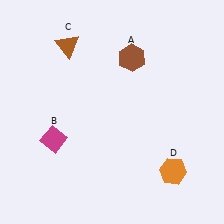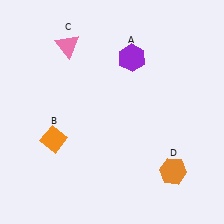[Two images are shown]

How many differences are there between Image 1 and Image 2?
There are 3 differences between the two images.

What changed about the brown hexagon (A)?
In Image 1, A is brown. In Image 2, it changed to purple.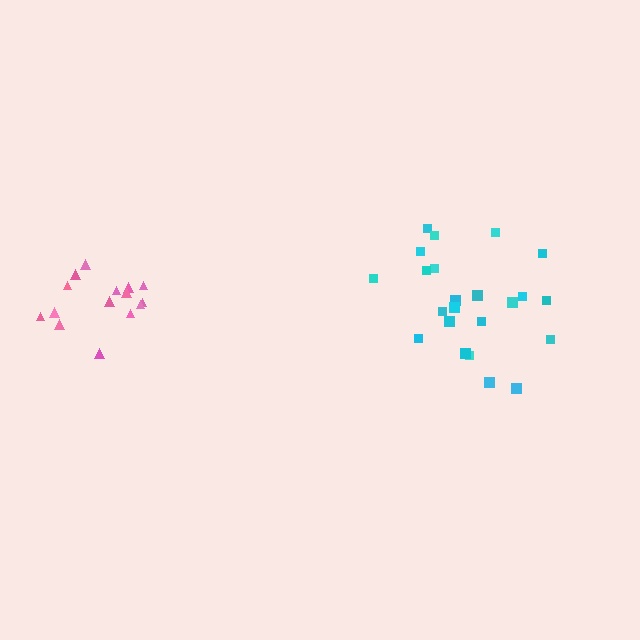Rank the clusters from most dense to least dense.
pink, cyan.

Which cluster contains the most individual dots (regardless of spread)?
Cyan (23).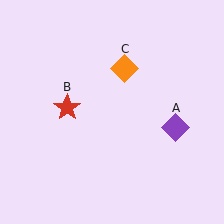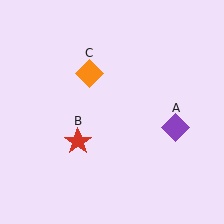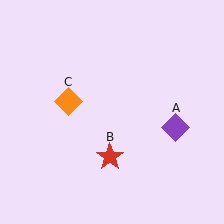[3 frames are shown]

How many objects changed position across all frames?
2 objects changed position: red star (object B), orange diamond (object C).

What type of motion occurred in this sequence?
The red star (object B), orange diamond (object C) rotated counterclockwise around the center of the scene.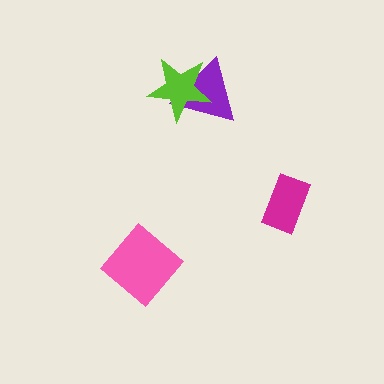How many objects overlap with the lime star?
1 object overlaps with the lime star.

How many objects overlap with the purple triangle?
1 object overlaps with the purple triangle.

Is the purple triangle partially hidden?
Yes, it is partially covered by another shape.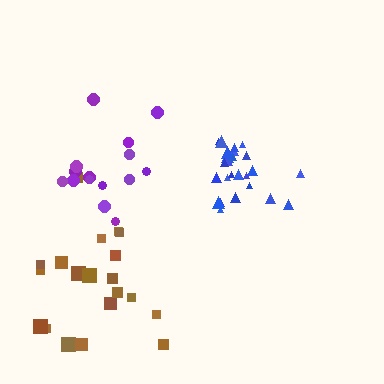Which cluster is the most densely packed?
Blue.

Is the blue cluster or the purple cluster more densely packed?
Blue.